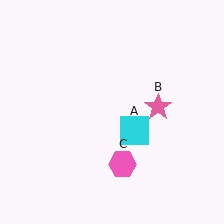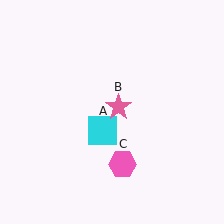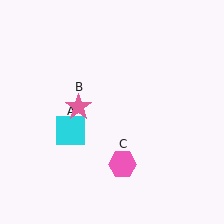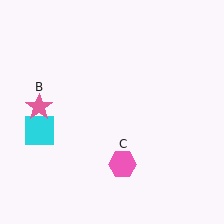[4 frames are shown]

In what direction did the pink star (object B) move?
The pink star (object B) moved left.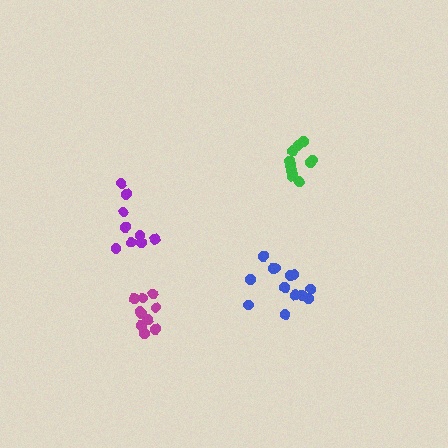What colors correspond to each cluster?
The clusters are colored: magenta, green, purple, blue.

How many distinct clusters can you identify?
There are 4 distinct clusters.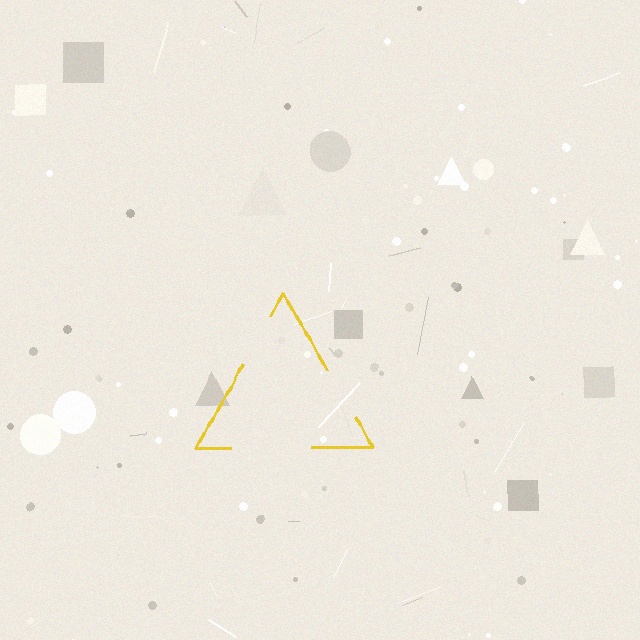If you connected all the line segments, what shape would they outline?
They would outline a triangle.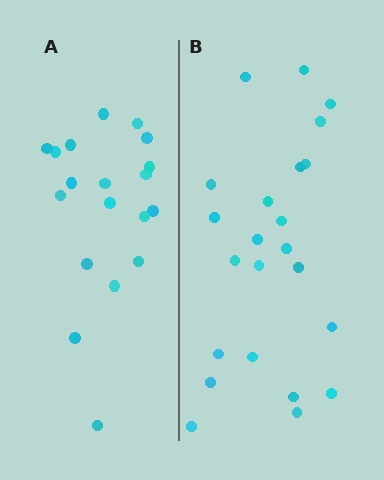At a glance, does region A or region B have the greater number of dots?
Region B (the right region) has more dots.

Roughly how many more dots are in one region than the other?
Region B has about 4 more dots than region A.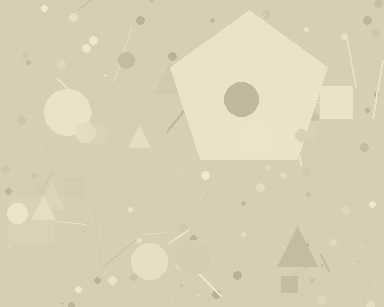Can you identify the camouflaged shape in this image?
The camouflaged shape is a pentagon.